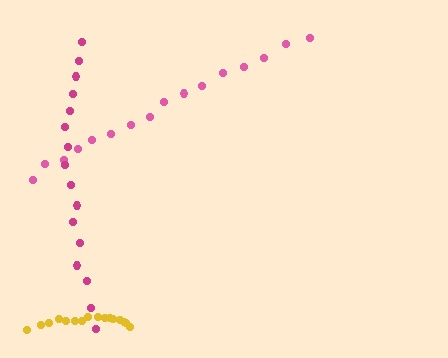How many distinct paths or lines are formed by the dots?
There are 3 distinct paths.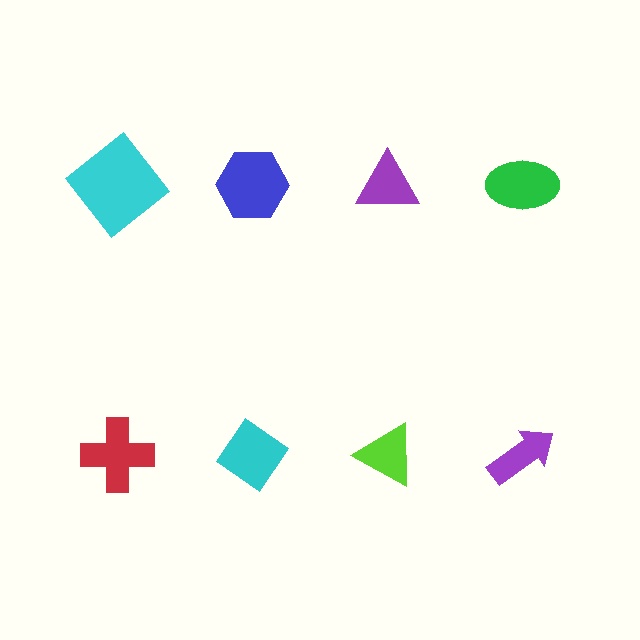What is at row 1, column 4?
A green ellipse.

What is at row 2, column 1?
A red cross.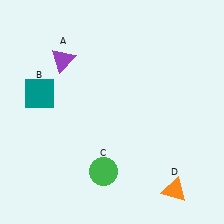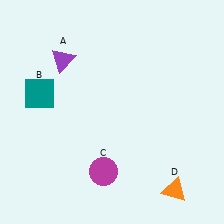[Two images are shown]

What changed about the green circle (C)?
In Image 1, C is green. In Image 2, it changed to magenta.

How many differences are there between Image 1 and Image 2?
There is 1 difference between the two images.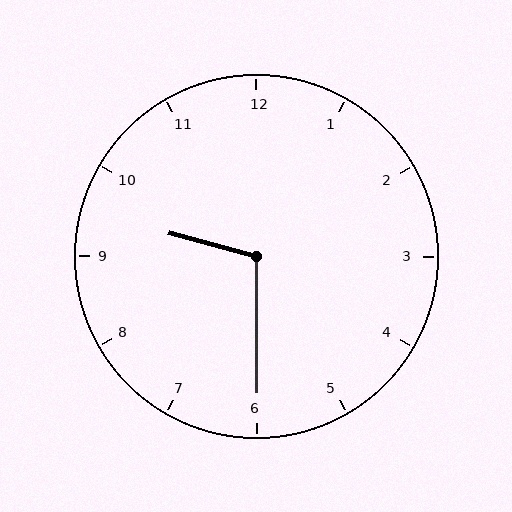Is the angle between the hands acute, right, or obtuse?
It is obtuse.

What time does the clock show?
9:30.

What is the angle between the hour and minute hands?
Approximately 105 degrees.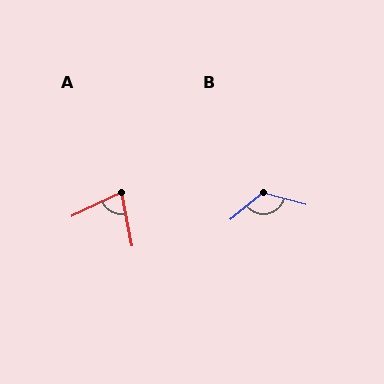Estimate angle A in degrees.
Approximately 76 degrees.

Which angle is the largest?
B, at approximately 125 degrees.